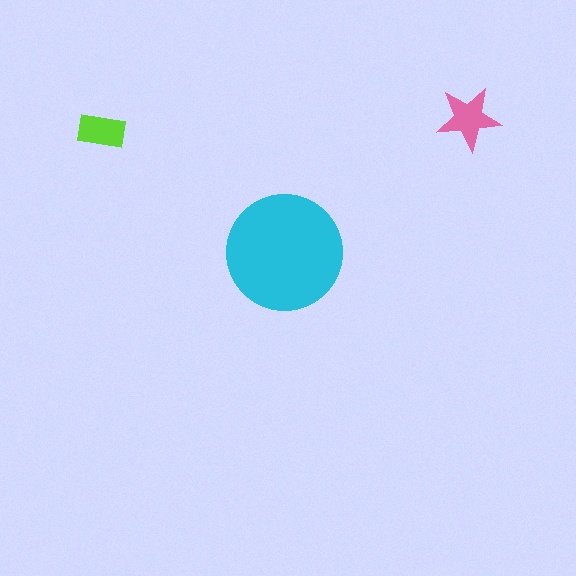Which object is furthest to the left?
The lime rectangle is leftmost.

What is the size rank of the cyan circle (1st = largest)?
1st.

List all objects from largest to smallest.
The cyan circle, the pink star, the lime rectangle.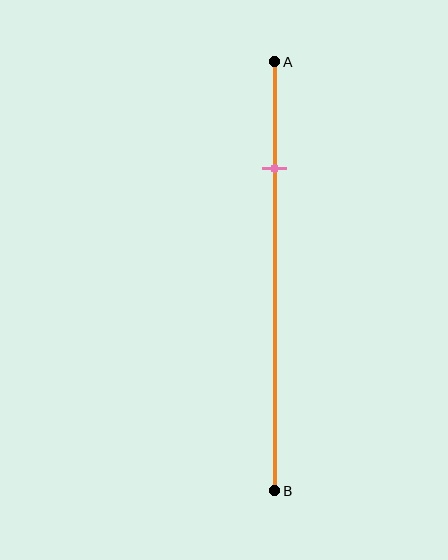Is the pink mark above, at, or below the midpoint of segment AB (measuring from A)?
The pink mark is above the midpoint of segment AB.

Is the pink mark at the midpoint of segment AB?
No, the mark is at about 25% from A, not at the 50% midpoint.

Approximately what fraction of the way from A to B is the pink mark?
The pink mark is approximately 25% of the way from A to B.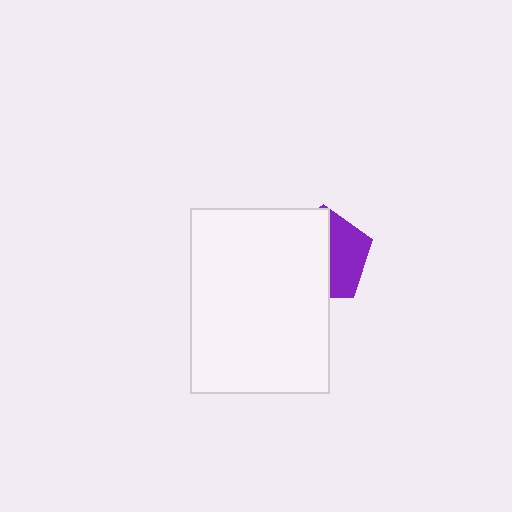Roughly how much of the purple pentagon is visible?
A small part of it is visible (roughly 42%).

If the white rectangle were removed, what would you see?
You would see the complete purple pentagon.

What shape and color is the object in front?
The object in front is a white rectangle.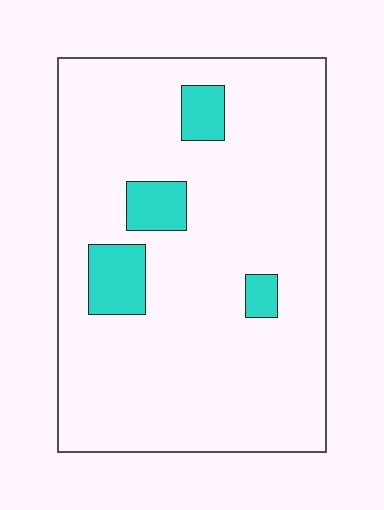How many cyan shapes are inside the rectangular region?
4.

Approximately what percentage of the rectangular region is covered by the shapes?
Approximately 10%.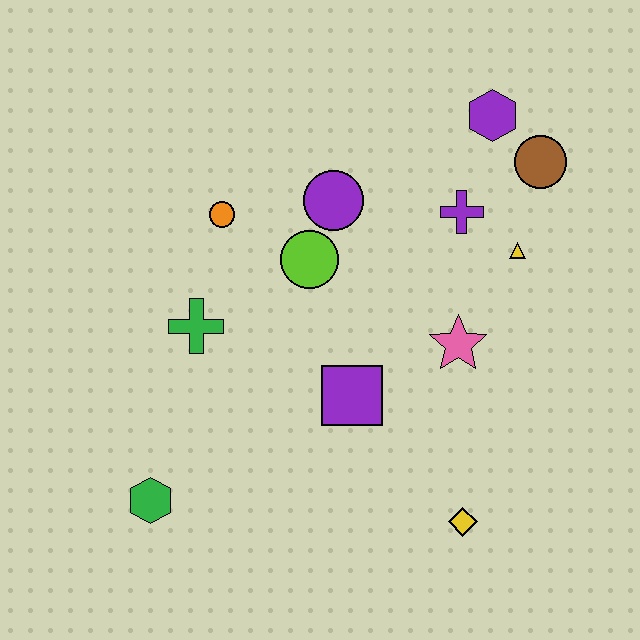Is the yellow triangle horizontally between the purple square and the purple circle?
No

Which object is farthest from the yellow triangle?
The green hexagon is farthest from the yellow triangle.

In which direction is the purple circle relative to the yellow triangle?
The purple circle is to the left of the yellow triangle.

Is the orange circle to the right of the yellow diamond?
No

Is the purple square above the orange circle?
No